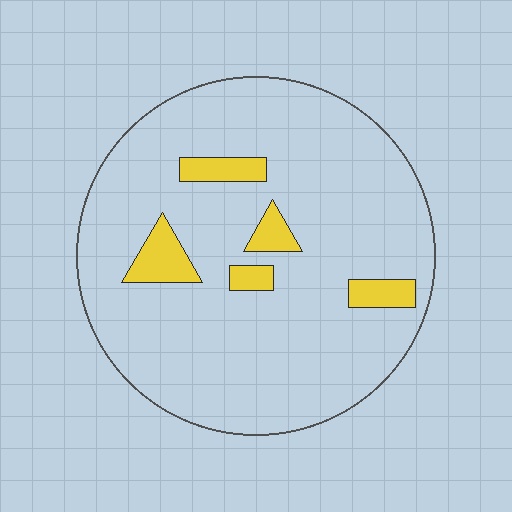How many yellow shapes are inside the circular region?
5.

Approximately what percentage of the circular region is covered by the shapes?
Approximately 10%.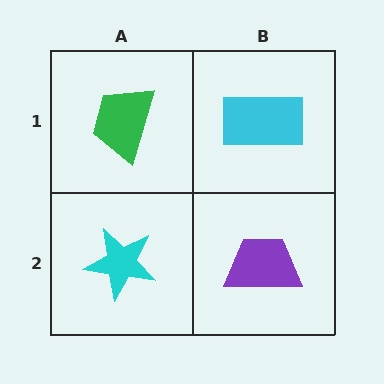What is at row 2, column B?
A purple trapezoid.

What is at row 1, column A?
A green trapezoid.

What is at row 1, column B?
A cyan rectangle.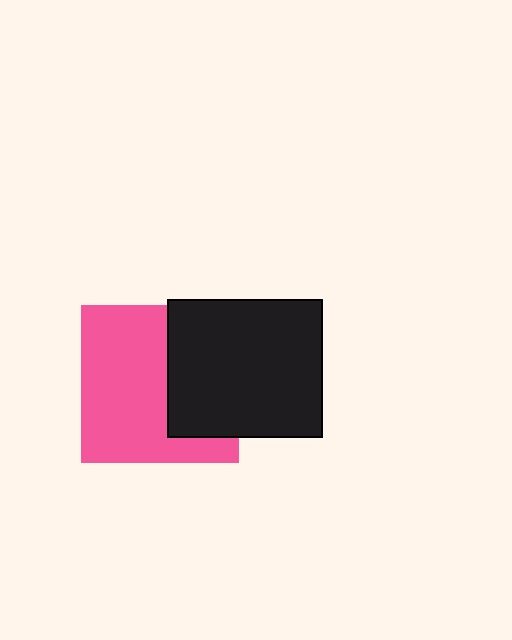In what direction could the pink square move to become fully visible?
The pink square could move left. That would shift it out from behind the black rectangle entirely.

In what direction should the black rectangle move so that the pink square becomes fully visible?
The black rectangle should move right. That is the shortest direction to clear the overlap and leave the pink square fully visible.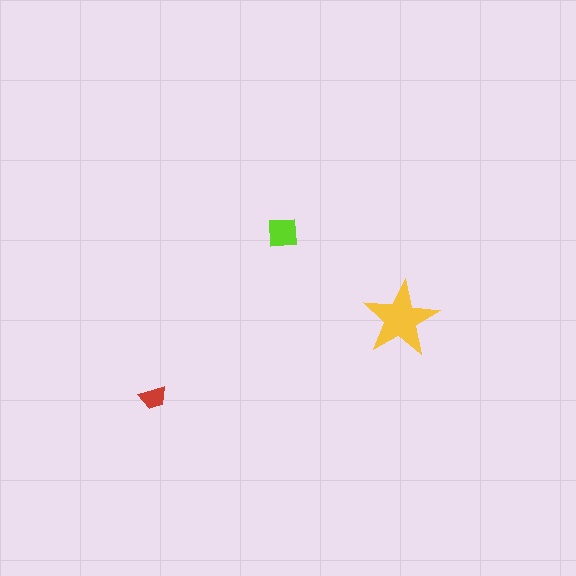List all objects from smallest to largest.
The red trapezoid, the lime square, the yellow star.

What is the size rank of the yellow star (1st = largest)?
1st.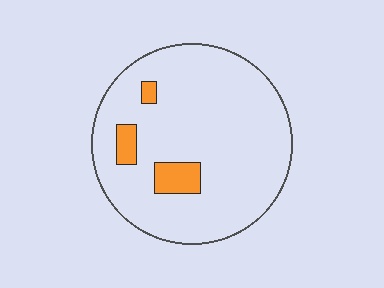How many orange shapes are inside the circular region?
3.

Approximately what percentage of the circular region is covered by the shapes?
Approximately 10%.